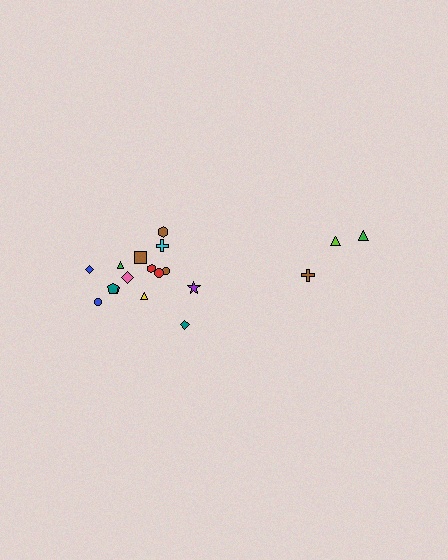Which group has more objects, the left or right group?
The left group.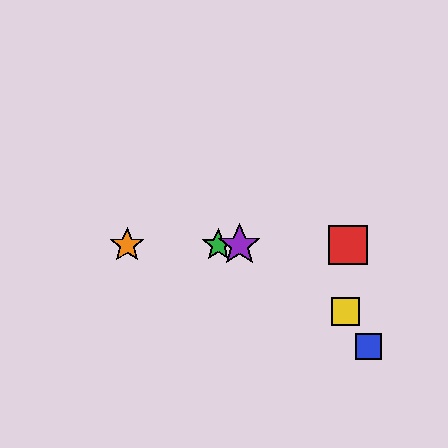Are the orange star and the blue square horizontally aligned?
No, the orange star is at y≈245 and the blue square is at y≈346.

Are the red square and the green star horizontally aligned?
Yes, both are at y≈245.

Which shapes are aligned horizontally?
The red square, the green star, the purple star, the orange star are aligned horizontally.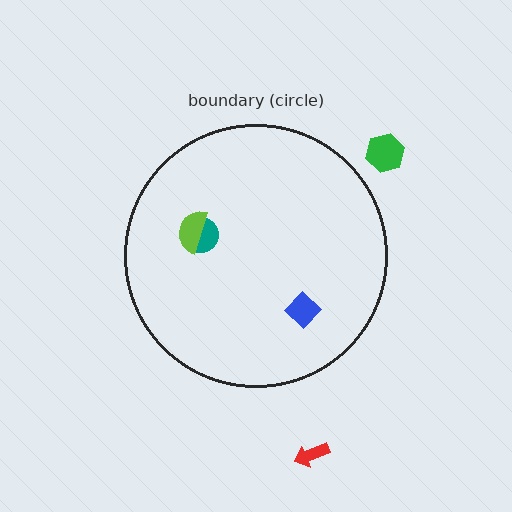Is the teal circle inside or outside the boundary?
Inside.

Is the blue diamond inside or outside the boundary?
Inside.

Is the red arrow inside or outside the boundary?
Outside.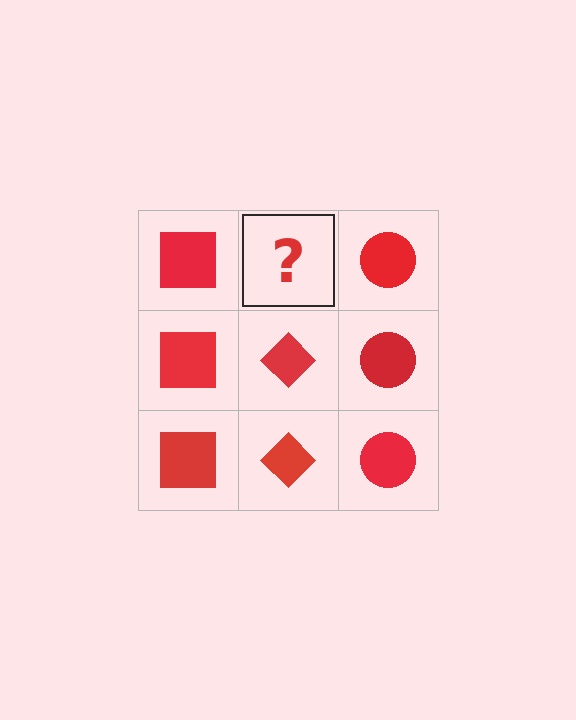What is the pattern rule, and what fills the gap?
The rule is that each column has a consistent shape. The gap should be filled with a red diamond.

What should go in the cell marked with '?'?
The missing cell should contain a red diamond.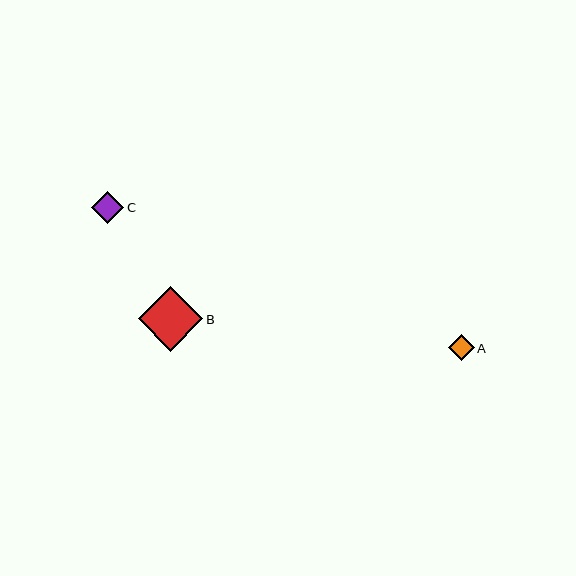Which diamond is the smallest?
Diamond A is the smallest with a size of approximately 26 pixels.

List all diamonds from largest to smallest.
From largest to smallest: B, C, A.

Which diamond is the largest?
Diamond B is the largest with a size of approximately 64 pixels.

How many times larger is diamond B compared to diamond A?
Diamond B is approximately 2.5 times the size of diamond A.